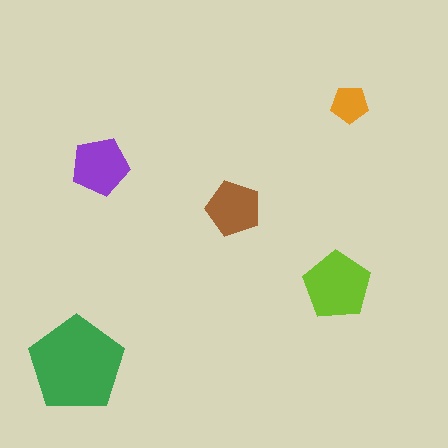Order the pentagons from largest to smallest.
the green one, the lime one, the purple one, the brown one, the orange one.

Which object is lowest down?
The green pentagon is bottommost.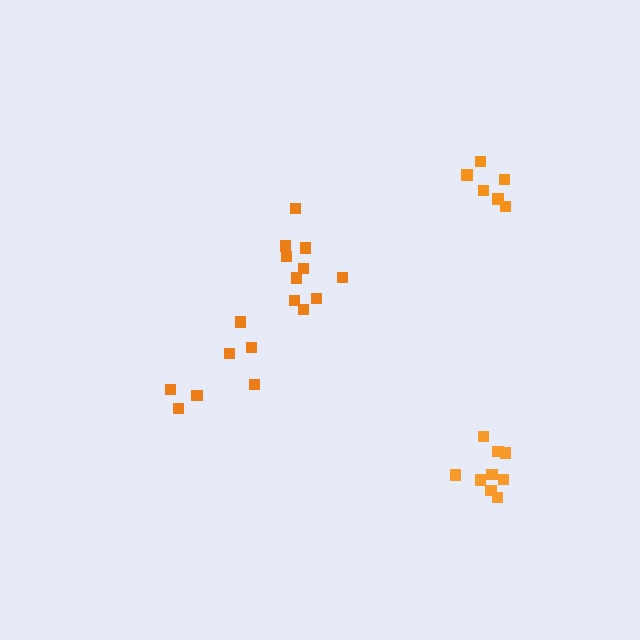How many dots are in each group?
Group 1: 6 dots, Group 2: 6 dots, Group 3: 11 dots, Group 4: 9 dots (32 total).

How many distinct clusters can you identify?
There are 4 distinct clusters.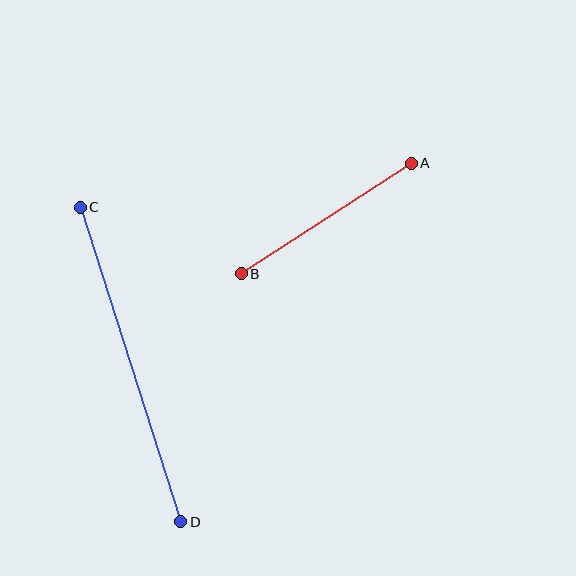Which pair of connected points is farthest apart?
Points C and D are farthest apart.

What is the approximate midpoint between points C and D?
The midpoint is at approximately (131, 364) pixels.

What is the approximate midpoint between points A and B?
The midpoint is at approximately (326, 218) pixels.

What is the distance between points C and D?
The distance is approximately 330 pixels.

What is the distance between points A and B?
The distance is approximately 203 pixels.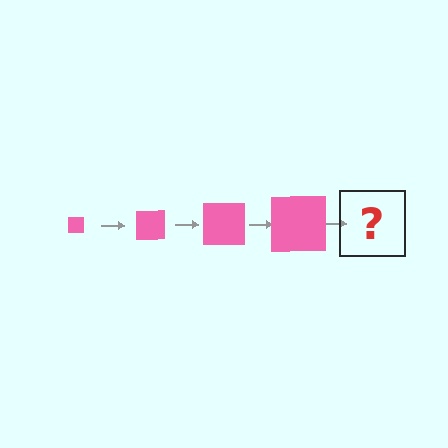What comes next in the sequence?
The next element should be a pink square, larger than the previous one.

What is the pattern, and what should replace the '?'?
The pattern is that the square gets progressively larger each step. The '?' should be a pink square, larger than the previous one.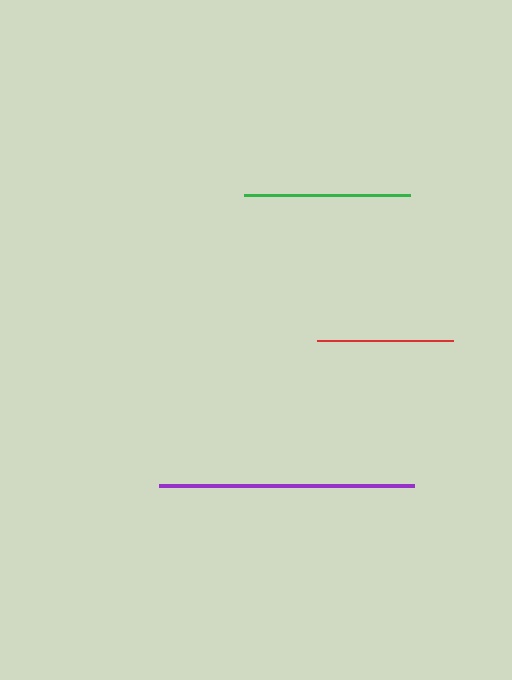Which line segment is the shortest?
The red line is the shortest at approximately 136 pixels.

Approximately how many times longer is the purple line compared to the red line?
The purple line is approximately 1.9 times the length of the red line.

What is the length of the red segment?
The red segment is approximately 136 pixels long.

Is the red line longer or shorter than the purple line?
The purple line is longer than the red line.